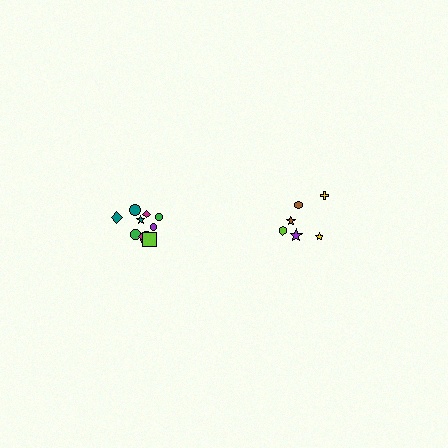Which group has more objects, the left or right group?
The left group.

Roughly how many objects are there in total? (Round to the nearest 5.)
Roughly 15 objects in total.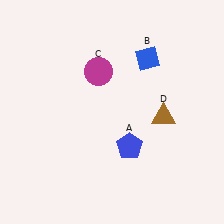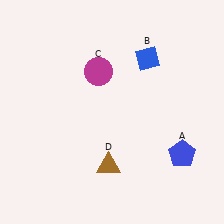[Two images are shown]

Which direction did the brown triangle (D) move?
The brown triangle (D) moved left.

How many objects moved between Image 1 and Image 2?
2 objects moved between the two images.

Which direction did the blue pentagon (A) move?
The blue pentagon (A) moved right.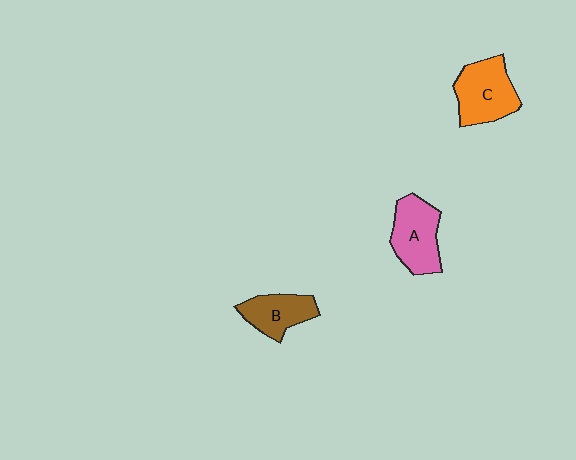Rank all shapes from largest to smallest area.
From largest to smallest: C (orange), A (pink), B (brown).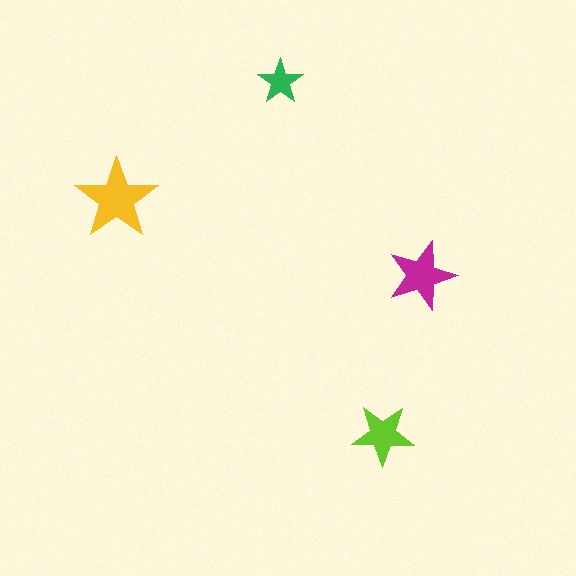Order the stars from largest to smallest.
the yellow one, the magenta one, the lime one, the green one.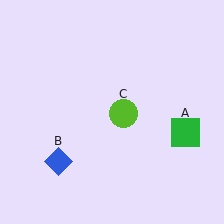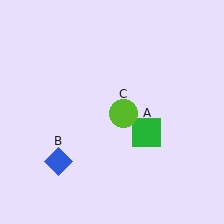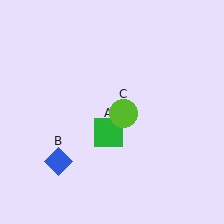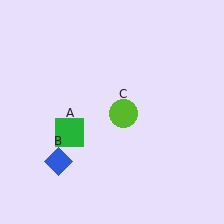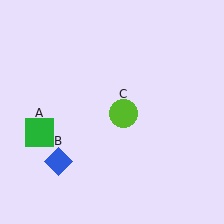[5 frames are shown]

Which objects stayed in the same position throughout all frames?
Blue diamond (object B) and lime circle (object C) remained stationary.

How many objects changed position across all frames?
1 object changed position: green square (object A).